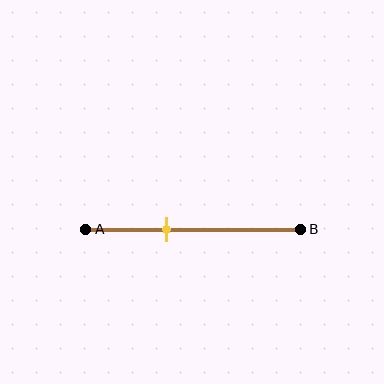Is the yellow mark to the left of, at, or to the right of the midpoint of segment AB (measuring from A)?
The yellow mark is to the left of the midpoint of segment AB.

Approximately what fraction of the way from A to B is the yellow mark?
The yellow mark is approximately 40% of the way from A to B.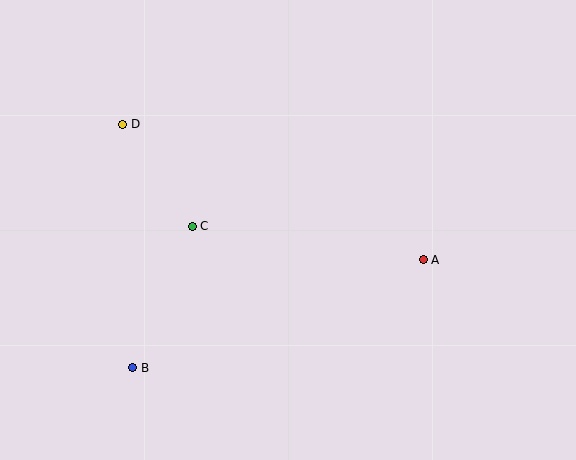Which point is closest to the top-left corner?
Point D is closest to the top-left corner.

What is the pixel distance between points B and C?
The distance between B and C is 153 pixels.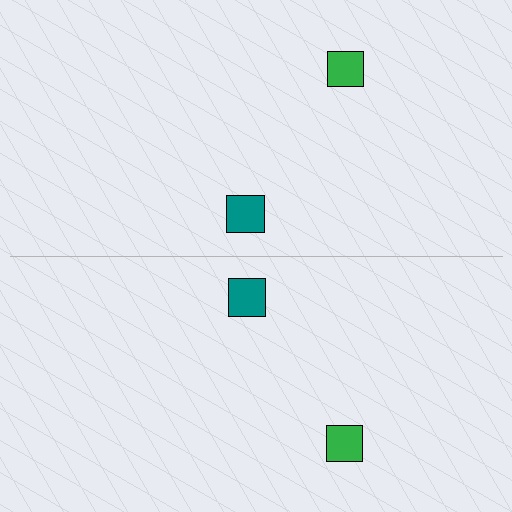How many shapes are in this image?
There are 4 shapes in this image.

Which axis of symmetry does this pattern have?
The pattern has a horizontal axis of symmetry running through the center of the image.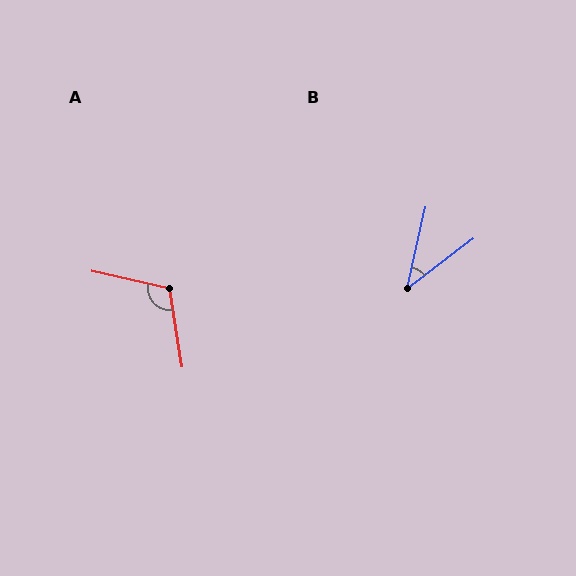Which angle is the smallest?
B, at approximately 40 degrees.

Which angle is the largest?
A, at approximately 112 degrees.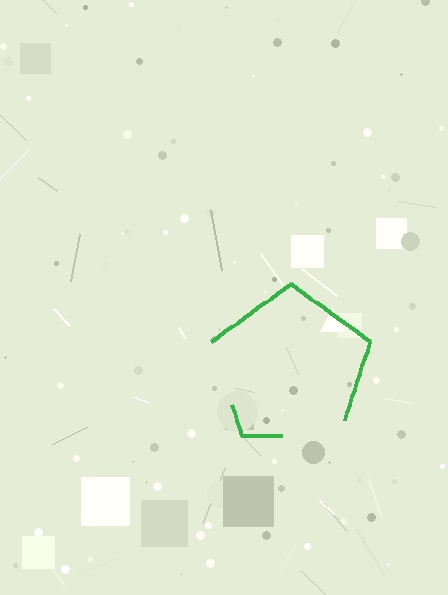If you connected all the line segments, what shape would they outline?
They would outline a pentagon.